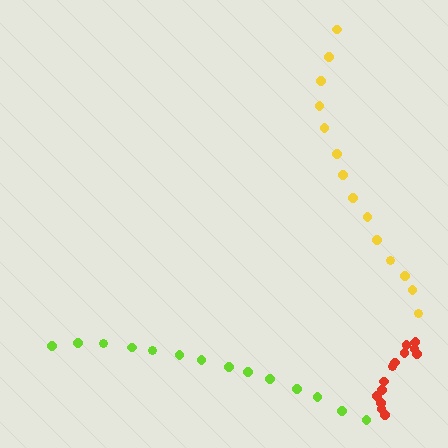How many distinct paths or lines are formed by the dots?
There are 3 distinct paths.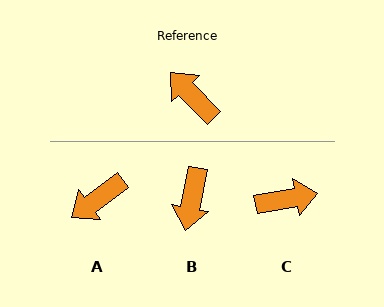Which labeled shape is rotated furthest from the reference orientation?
B, about 125 degrees away.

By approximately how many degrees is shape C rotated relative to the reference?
Approximately 124 degrees clockwise.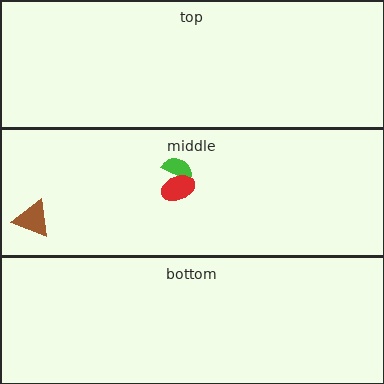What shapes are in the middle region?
The green semicircle, the brown triangle, the red ellipse.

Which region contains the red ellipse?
The middle region.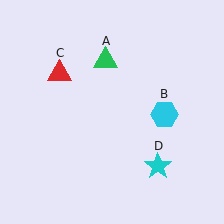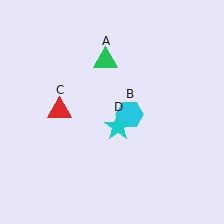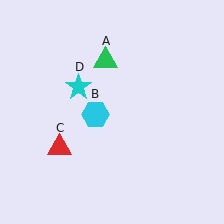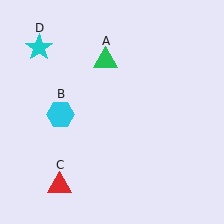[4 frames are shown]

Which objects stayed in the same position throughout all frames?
Green triangle (object A) remained stationary.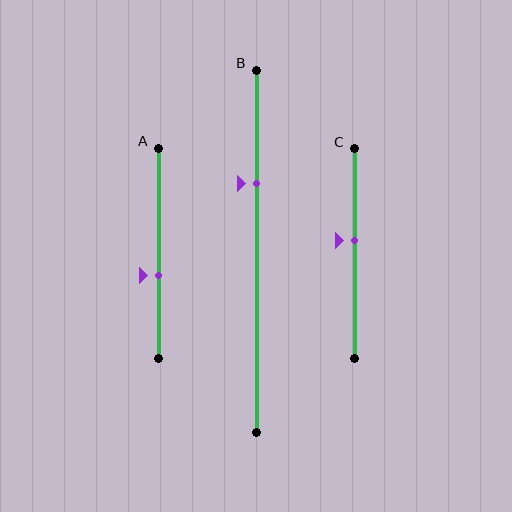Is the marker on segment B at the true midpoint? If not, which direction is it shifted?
No, the marker on segment B is shifted upward by about 19% of the segment length.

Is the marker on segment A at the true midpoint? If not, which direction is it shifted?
No, the marker on segment A is shifted downward by about 11% of the segment length.